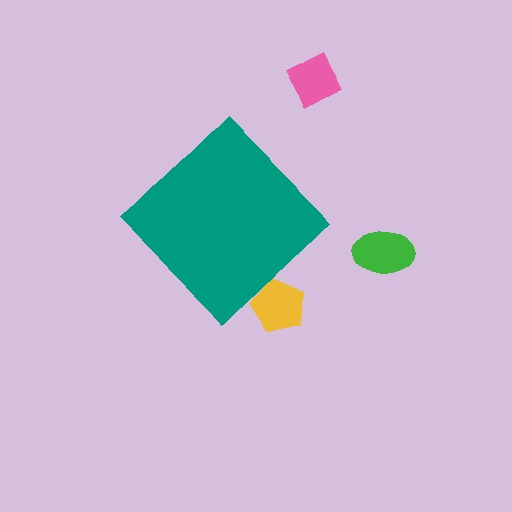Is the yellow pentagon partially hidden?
Yes, the yellow pentagon is partially hidden behind the teal diamond.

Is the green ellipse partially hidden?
No, the green ellipse is fully visible.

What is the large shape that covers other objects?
A teal diamond.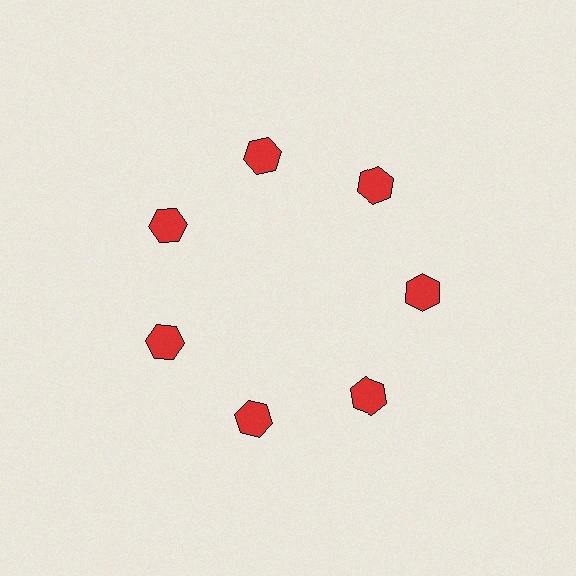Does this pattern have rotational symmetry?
Yes, this pattern has 7-fold rotational symmetry. It looks the same after rotating 51 degrees around the center.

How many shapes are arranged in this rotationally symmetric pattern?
There are 7 shapes, arranged in 7 groups of 1.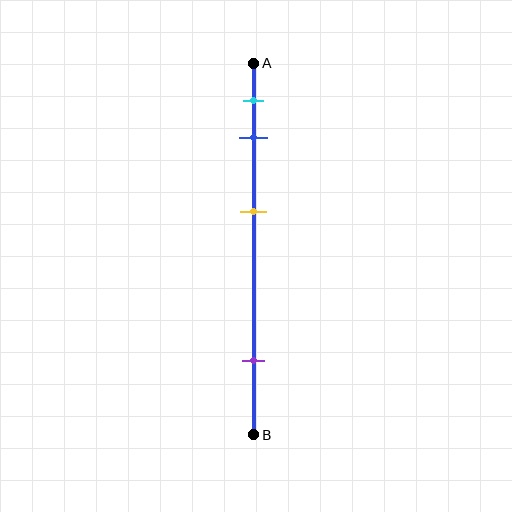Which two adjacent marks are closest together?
The cyan and blue marks are the closest adjacent pair.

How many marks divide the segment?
There are 4 marks dividing the segment.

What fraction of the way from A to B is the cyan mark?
The cyan mark is approximately 10% (0.1) of the way from A to B.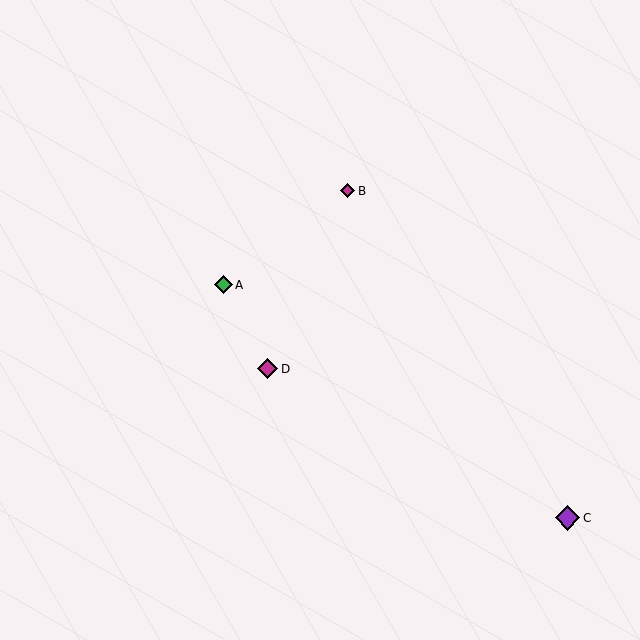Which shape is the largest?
The purple diamond (labeled C) is the largest.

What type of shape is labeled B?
Shape B is a magenta diamond.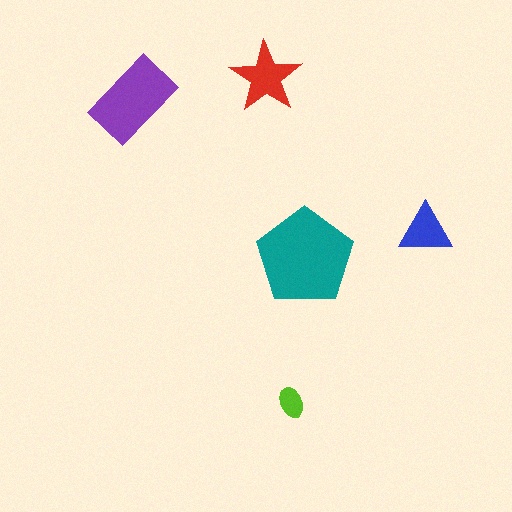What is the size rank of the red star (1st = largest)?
3rd.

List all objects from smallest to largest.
The lime ellipse, the blue triangle, the red star, the purple rectangle, the teal pentagon.